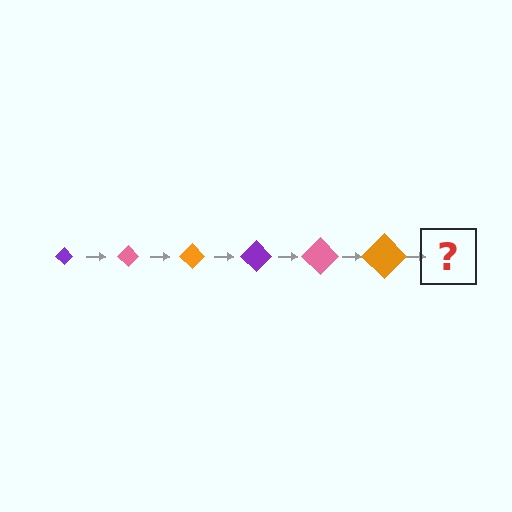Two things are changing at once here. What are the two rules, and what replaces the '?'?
The two rules are that the diamond grows larger each step and the color cycles through purple, pink, and orange. The '?' should be a purple diamond, larger than the previous one.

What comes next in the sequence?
The next element should be a purple diamond, larger than the previous one.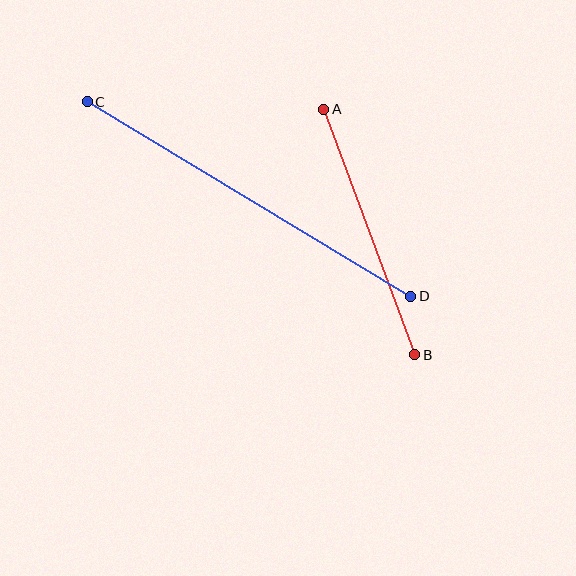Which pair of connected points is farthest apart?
Points C and D are farthest apart.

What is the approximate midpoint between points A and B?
The midpoint is at approximately (369, 232) pixels.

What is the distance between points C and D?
The distance is approximately 377 pixels.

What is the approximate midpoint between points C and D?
The midpoint is at approximately (249, 199) pixels.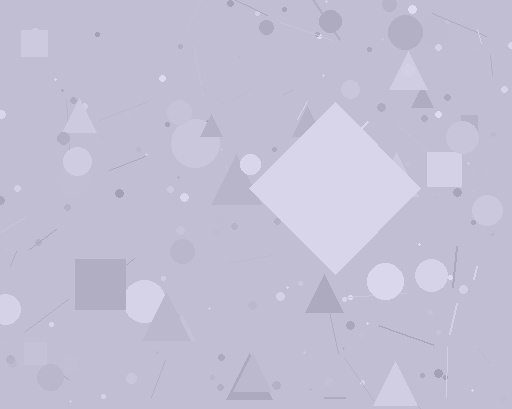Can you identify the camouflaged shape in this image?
The camouflaged shape is a diamond.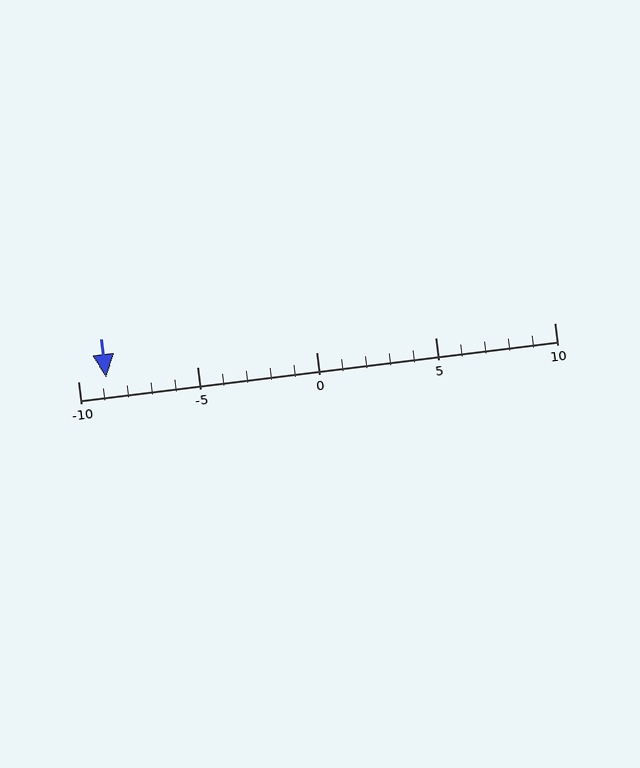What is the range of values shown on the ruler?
The ruler shows values from -10 to 10.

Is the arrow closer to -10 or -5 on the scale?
The arrow is closer to -10.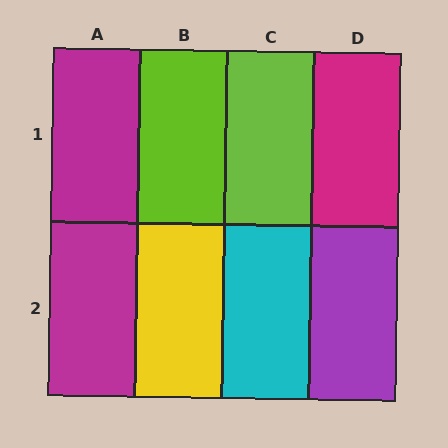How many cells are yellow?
1 cell is yellow.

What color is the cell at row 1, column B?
Lime.